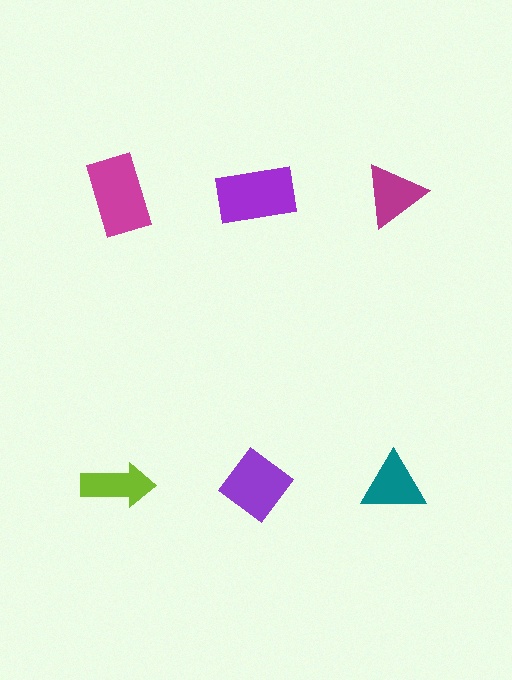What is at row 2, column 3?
A teal triangle.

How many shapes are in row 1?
3 shapes.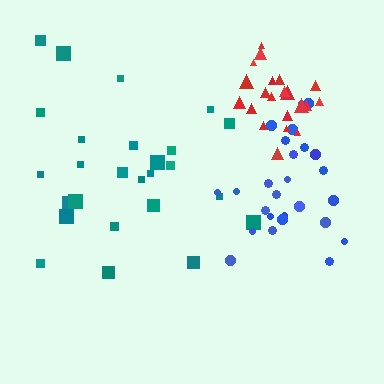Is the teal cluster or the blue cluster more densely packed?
Blue.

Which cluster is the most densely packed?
Red.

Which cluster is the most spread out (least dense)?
Teal.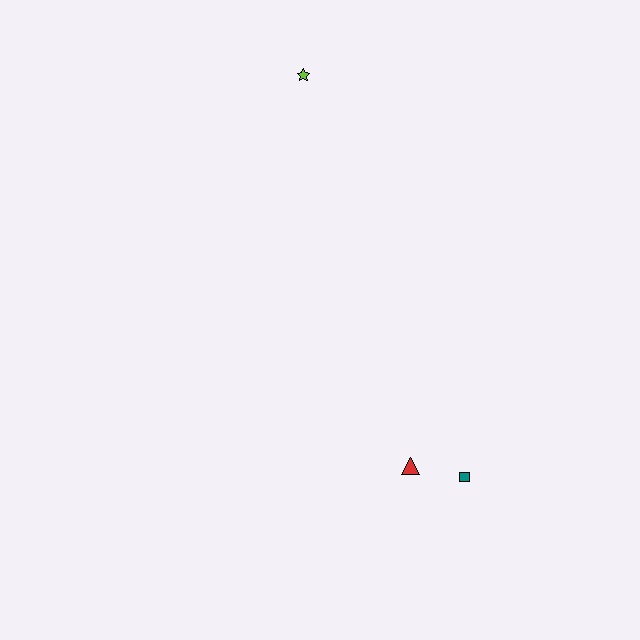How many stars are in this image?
There is 1 star.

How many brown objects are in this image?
There are no brown objects.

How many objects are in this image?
There are 3 objects.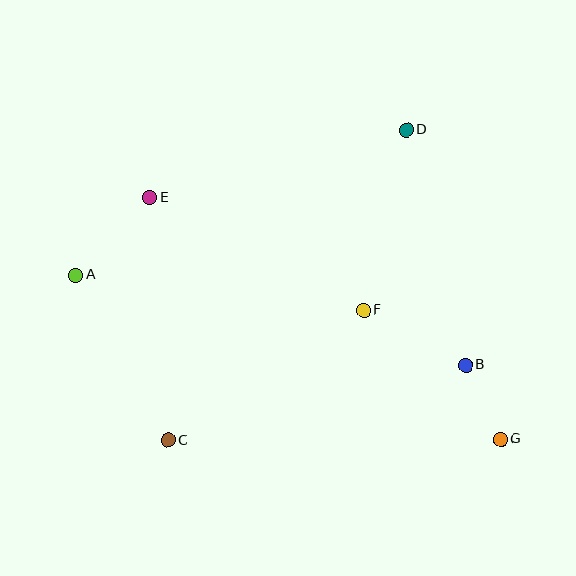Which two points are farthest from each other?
Points A and G are farthest from each other.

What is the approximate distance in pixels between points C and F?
The distance between C and F is approximately 235 pixels.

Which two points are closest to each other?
Points B and G are closest to each other.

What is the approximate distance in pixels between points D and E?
The distance between D and E is approximately 265 pixels.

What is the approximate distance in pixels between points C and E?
The distance between C and E is approximately 243 pixels.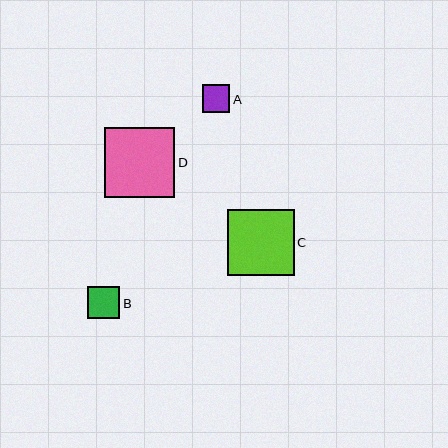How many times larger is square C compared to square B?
Square C is approximately 2.1 times the size of square B.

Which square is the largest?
Square D is the largest with a size of approximately 70 pixels.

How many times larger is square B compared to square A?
Square B is approximately 1.2 times the size of square A.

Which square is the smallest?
Square A is the smallest with a size of approximately 28 pixels.